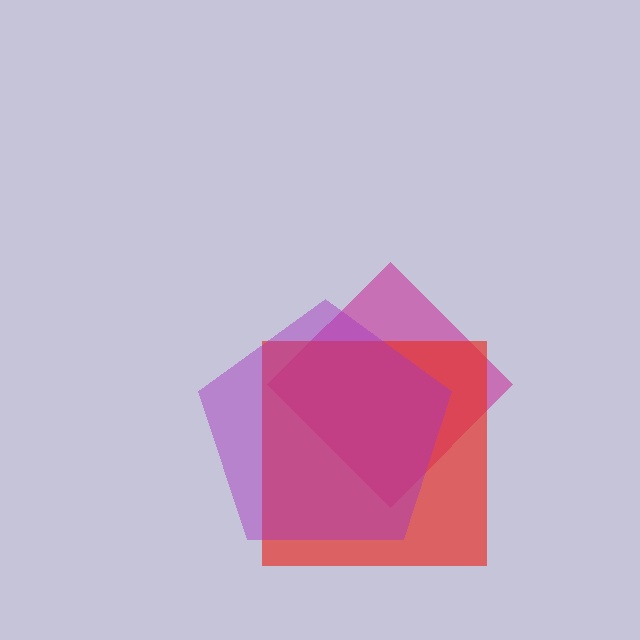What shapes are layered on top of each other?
The layered shapes are: a magenta diamond, a red square, a purple pentagon.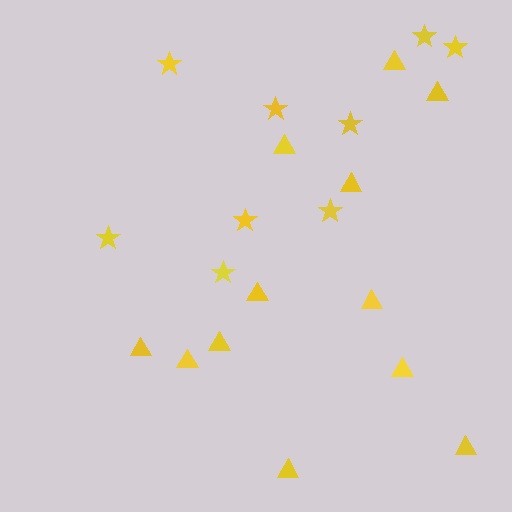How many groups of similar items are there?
There are 2 groups: one group of triangles (12) and one group of stars (9).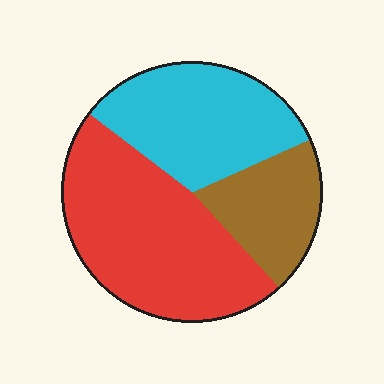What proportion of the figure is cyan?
Cyan covers roughly 35% of the figure.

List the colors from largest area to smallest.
From largest to smallest: red, cyan, brown.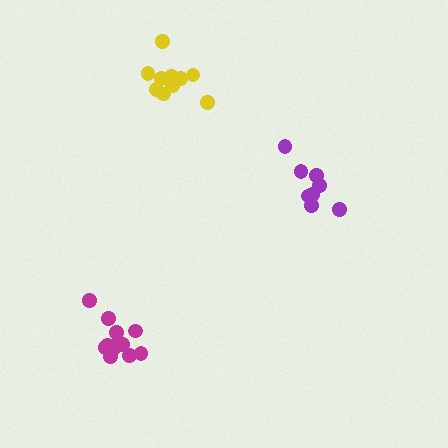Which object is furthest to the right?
The purple cluster is rightmost.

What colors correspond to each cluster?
The clusters are colored: magenta, yellow, purple.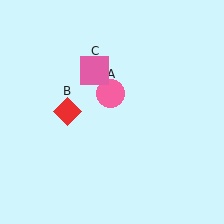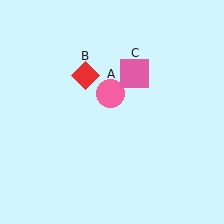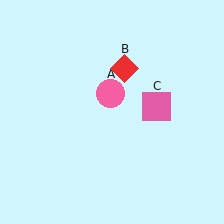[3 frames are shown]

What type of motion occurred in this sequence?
The red diamond (object B), pink square (object C) rotated clockwise around the center of the scene.